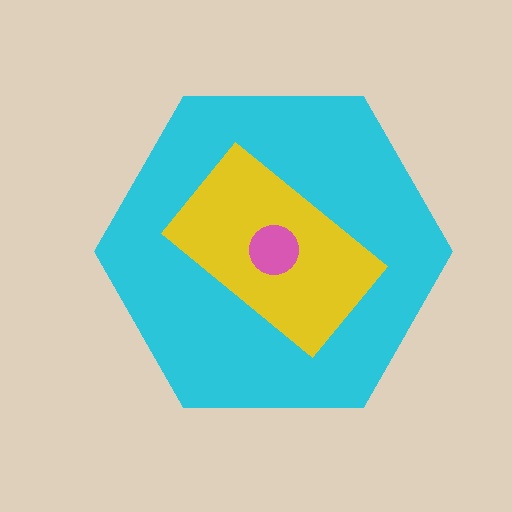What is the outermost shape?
The cyan hexagon.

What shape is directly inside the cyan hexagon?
The yellow rectangle.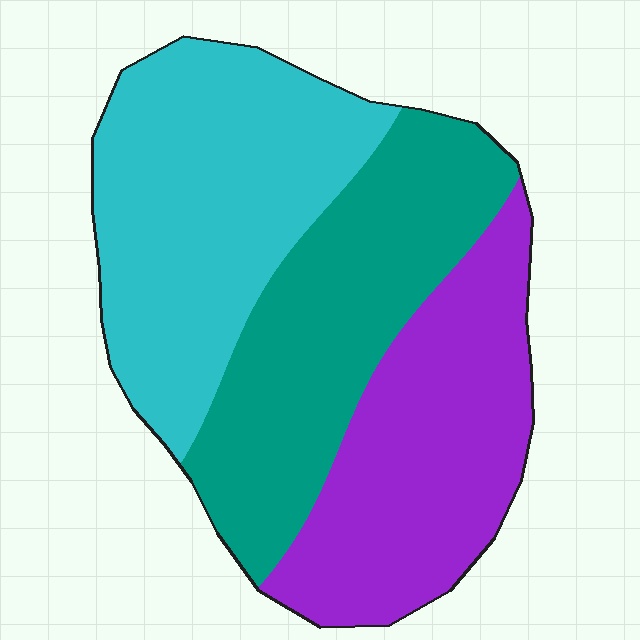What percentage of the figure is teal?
Teal covers 32% of the figure.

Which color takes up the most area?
Cyan, at roughly 35%.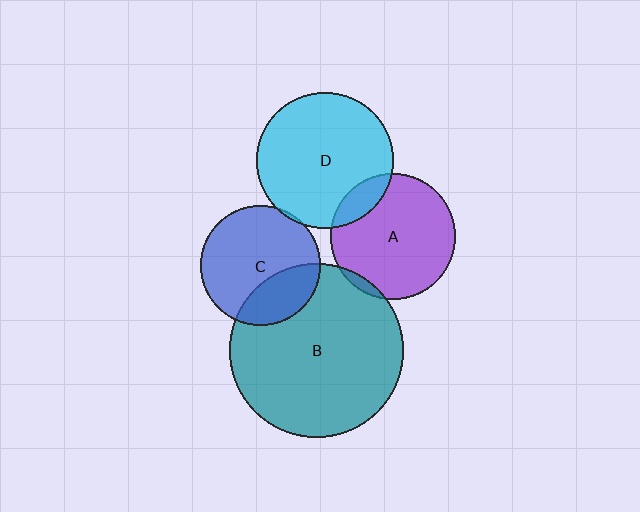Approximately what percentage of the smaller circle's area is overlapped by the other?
Approximately 30%.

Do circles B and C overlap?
Yes.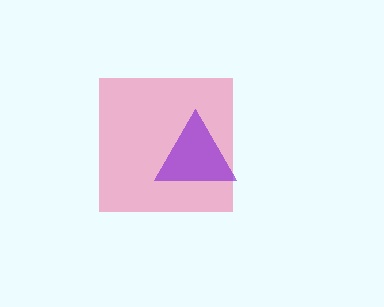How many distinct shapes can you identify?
There are 2 distinct shapes: a pink square, a purple triangle.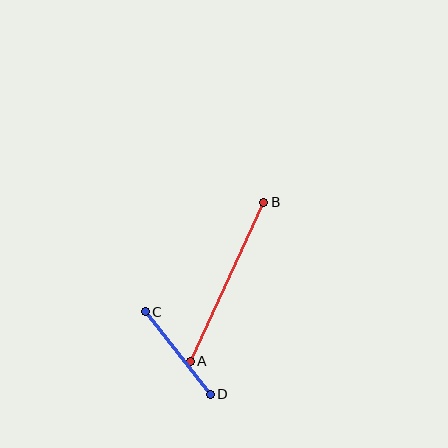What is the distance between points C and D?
The distance is approximately 105 pixels.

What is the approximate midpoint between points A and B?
The midpoint is at approximately (227, 282) pixels.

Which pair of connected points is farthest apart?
Points A and B are farthest apart.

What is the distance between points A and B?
The distance is approximately 175 pixels.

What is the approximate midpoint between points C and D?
The midpoint is at approximately (178, 353) pixels.